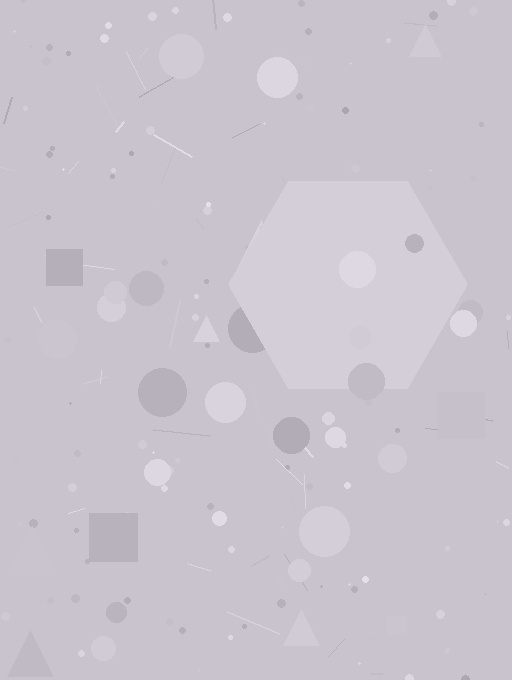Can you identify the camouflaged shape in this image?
The camouflaged shape is a hexagon.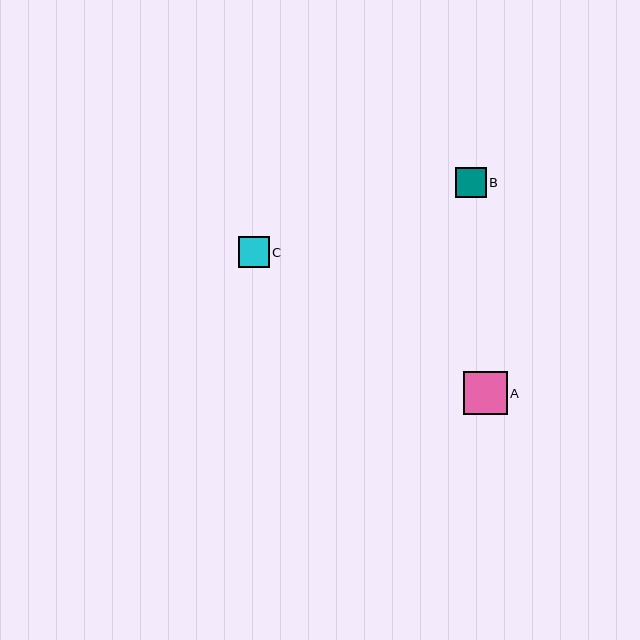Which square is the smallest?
Square C is the smallest with a size of approximately 30 pixels.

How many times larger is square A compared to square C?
Square A is approximately 1.4 times the size of square C.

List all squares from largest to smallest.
From largest to smallest: A, B, C.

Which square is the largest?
Square A is the largest with a size of approximately 43 pixels.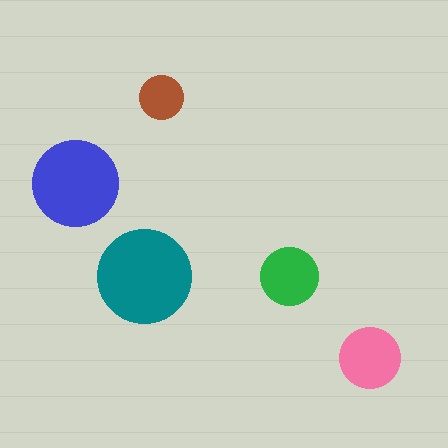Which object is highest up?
The brown circle is topmost.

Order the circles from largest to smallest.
the teal one, the blue one, the pink one, the green one, the brown one.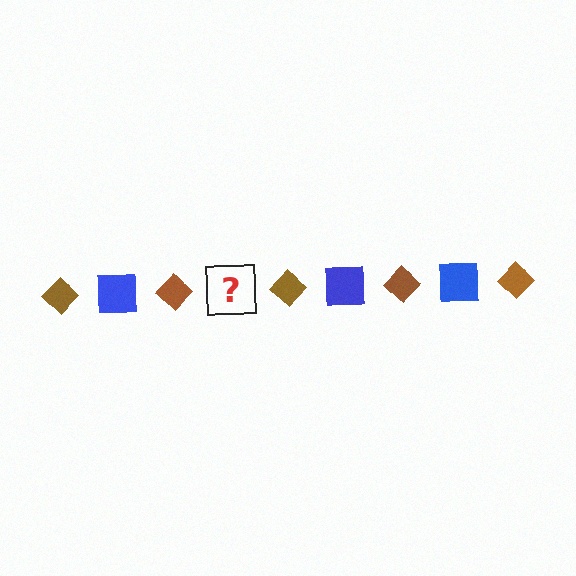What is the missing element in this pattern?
The missing element is a blue square.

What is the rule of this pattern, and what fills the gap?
The rule is that the pattern alternates between brown diamond and blue square. The gap should be filled with a blue square.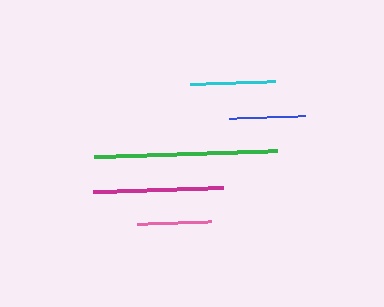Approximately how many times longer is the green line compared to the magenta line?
The green line is approximately 1.4 times the length of the magenta line.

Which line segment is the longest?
The green line is the longest at approximately 183 pixels.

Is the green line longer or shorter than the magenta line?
The green line is longer than the magenta line.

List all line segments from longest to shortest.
From longest to shortest: green, magenta, cyan, blue, pink.